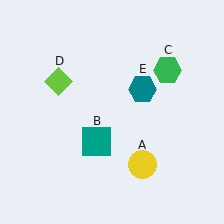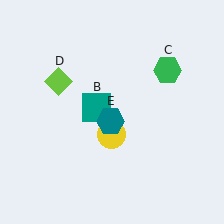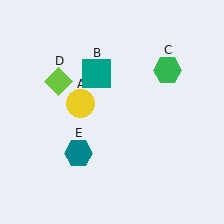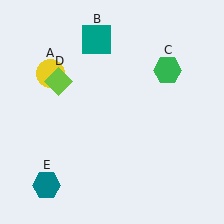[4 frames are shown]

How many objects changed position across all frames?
3 objects changed position: yellow circle (object A), teal square (object B), teal hexagon (object E).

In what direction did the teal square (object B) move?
The teal square (object B) moved up.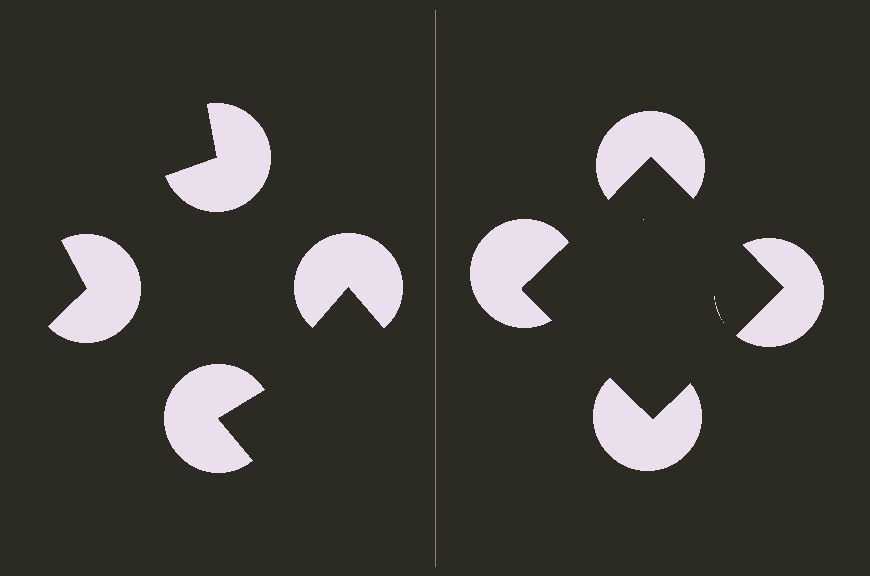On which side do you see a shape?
An illusory square appears on the right side. On the left side the wedge cuts are rotated, so no coherent shape forms.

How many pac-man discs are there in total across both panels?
8 — 4 on each side.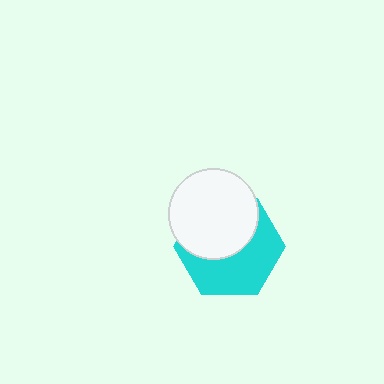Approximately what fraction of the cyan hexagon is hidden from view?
Roughly 48% of the cyan hexagon is hidden behind the white circle.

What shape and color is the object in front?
The object in front is a white circle.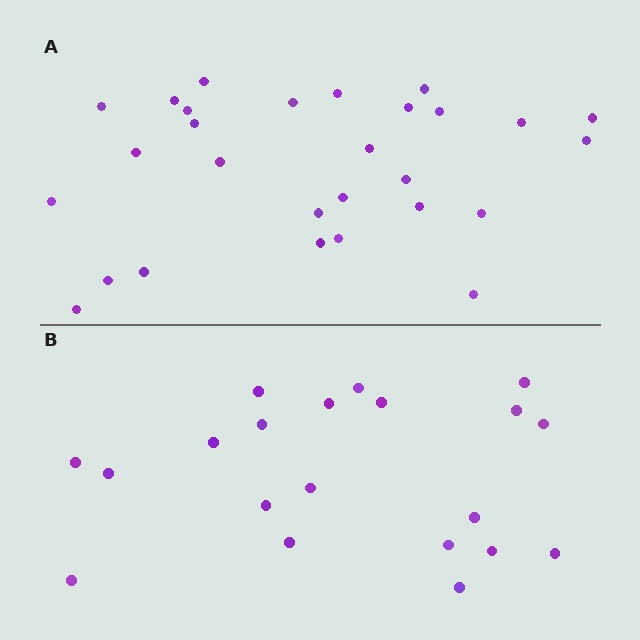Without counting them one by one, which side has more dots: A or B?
Region A (the top region) has more dots.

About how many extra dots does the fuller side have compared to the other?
Region A has roughly 8 or so more dots than region B.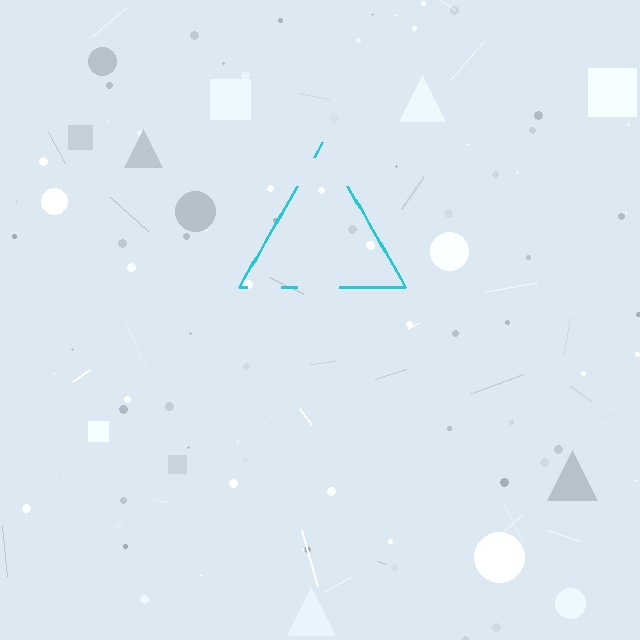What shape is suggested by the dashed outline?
The dashed outline suggests a triangle.